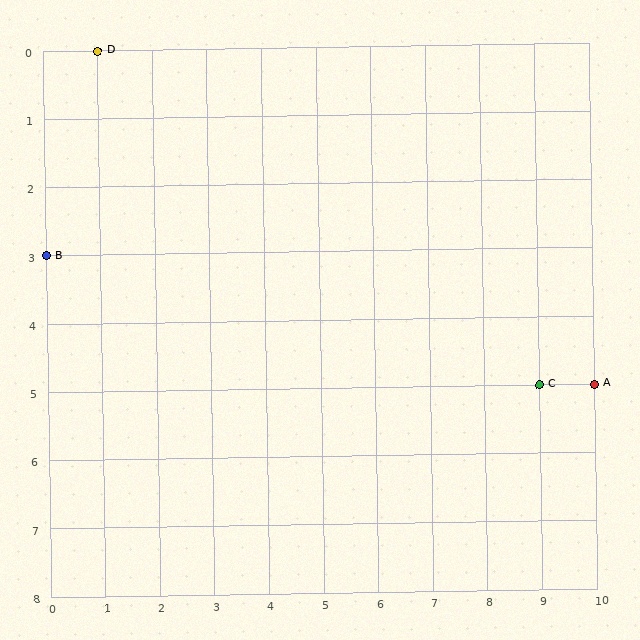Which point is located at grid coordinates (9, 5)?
Point C is at (9, 5).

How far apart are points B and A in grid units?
Points B and A are 10 columns and 2 rows apart (about 10.2 grid units diagonally).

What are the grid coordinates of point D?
Point D is at grid coordinates (1, 0).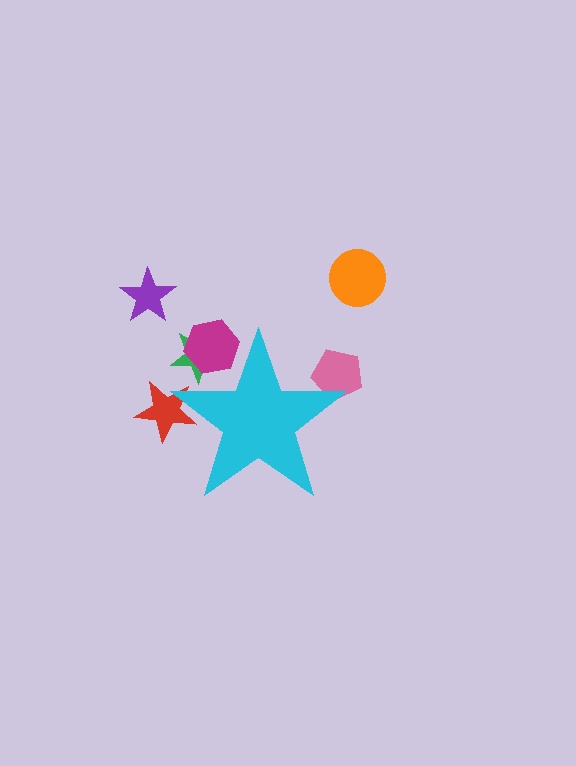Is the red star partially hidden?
Yes, the red star is partially hidden behind the cyan star.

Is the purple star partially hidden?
No, the purple star is fully visible.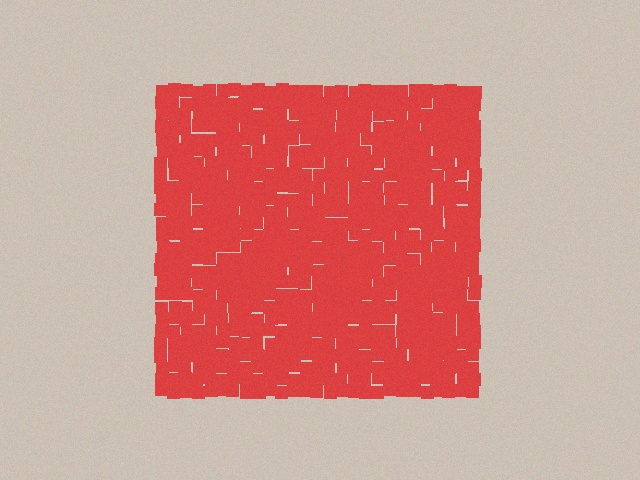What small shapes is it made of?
It is made of small squares.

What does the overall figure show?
The overall figure shows a square.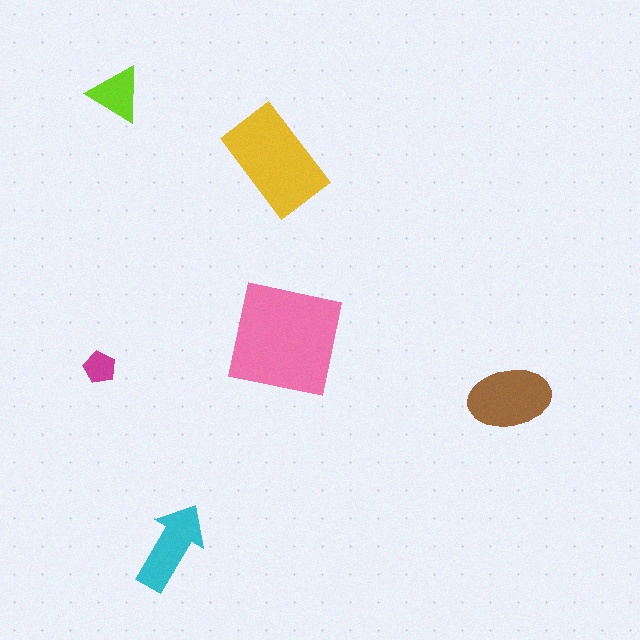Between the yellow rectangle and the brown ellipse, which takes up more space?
The yellow rectangle.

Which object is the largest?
The pink square.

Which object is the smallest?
The magenta pentagon.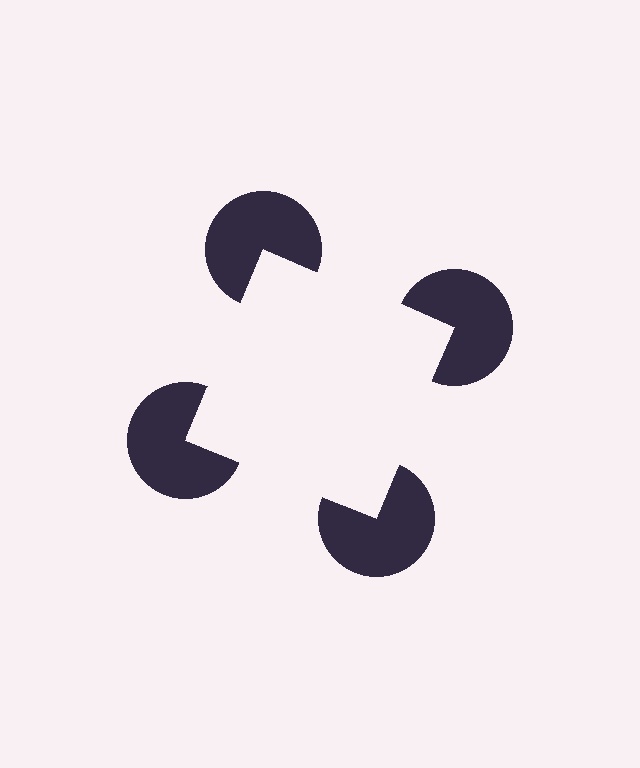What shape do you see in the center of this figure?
An illusory square — its edges are inferred from the aligned wedge cuts in the pac-man discs, not physically drawn.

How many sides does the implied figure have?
4 sides.